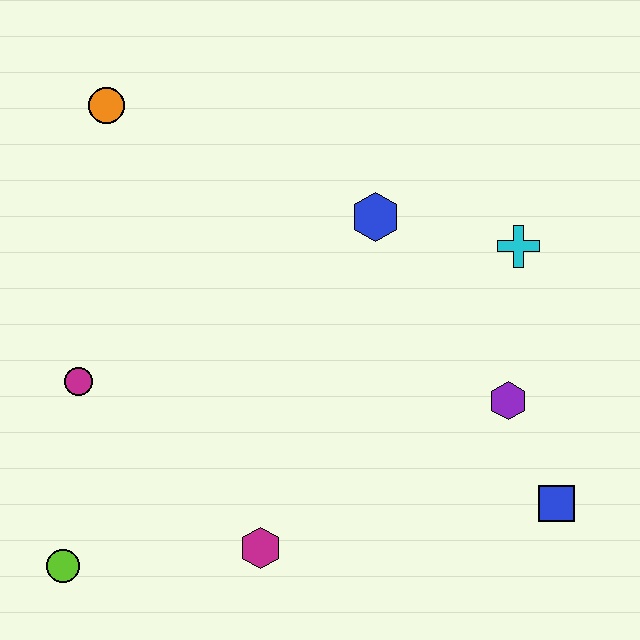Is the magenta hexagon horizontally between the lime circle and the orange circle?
No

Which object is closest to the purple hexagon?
The blue square is closest to the purple hexagon.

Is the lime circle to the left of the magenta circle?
Yes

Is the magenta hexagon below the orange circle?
Yes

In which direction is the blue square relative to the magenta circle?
The blue square is to the right of the magenta circle.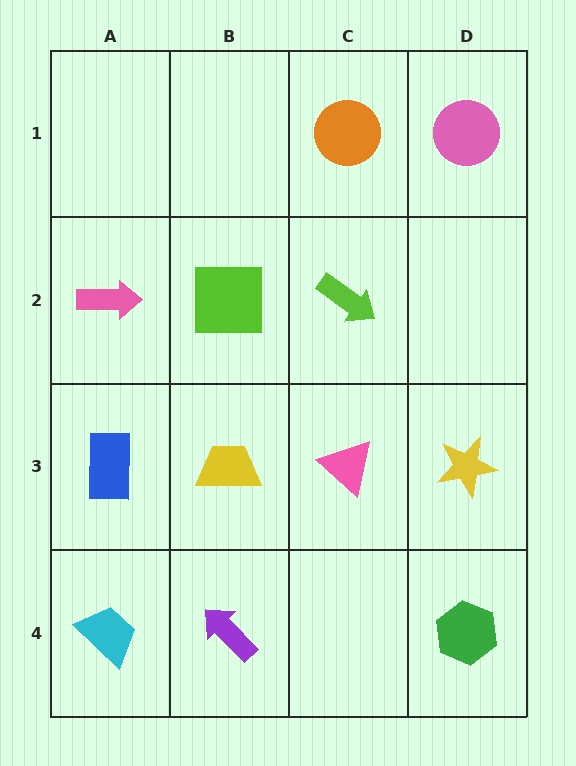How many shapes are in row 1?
2 shapes.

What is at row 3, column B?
A yellow trapezoid.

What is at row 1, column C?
An orange circle.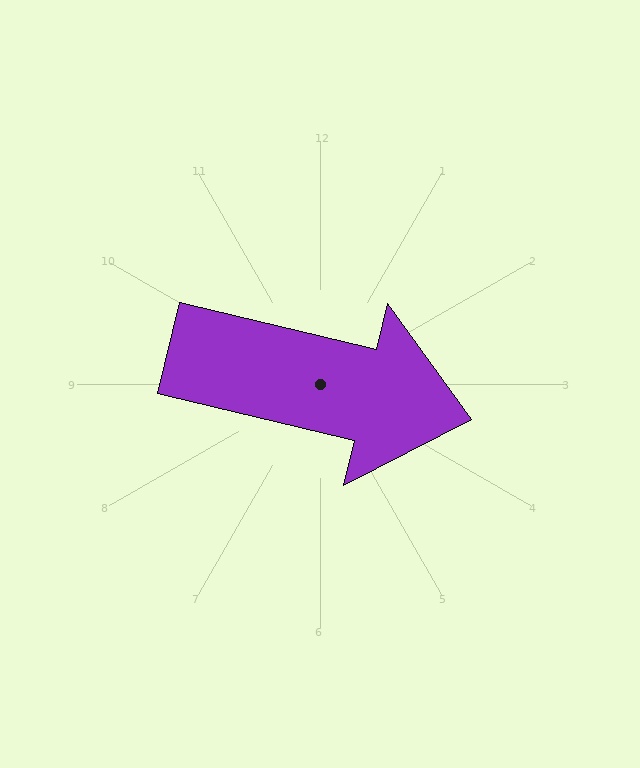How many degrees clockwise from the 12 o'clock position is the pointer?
Approximately 103 degrees.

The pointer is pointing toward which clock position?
Roughly 3 o'clock.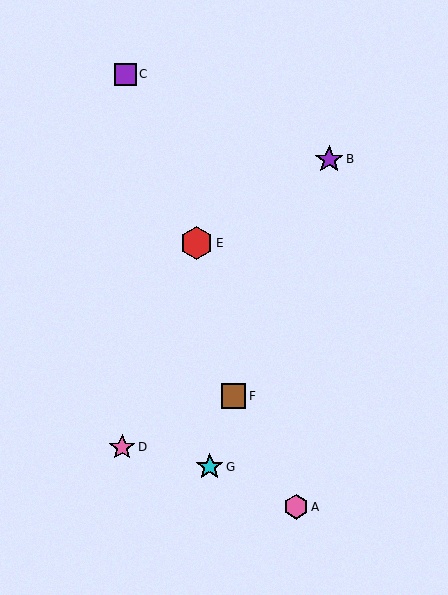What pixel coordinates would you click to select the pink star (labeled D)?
Click at (122, 447) to select the pink star D.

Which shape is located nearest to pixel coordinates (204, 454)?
The cyan star (labeled G) at (210, 467) is nearest to that location.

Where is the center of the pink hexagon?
The center of the pink hexagon is at (296, 507).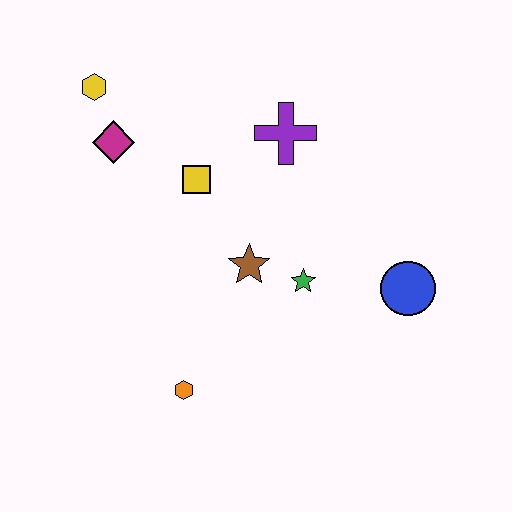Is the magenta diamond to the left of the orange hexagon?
Yes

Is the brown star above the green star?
Yes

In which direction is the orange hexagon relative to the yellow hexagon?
The orange hexagon is below the yellow hexagon.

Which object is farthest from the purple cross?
The orange hexagon is farthest from the purple cross.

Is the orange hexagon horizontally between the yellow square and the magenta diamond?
Yes